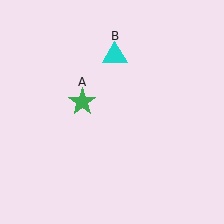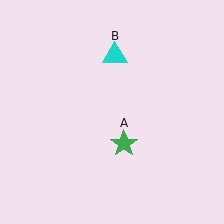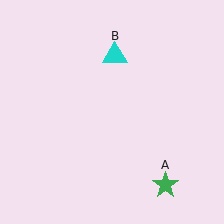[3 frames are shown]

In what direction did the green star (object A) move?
The green star (object A) moved down and to the right.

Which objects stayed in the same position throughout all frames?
Cyan triangle (object B) remained stationary.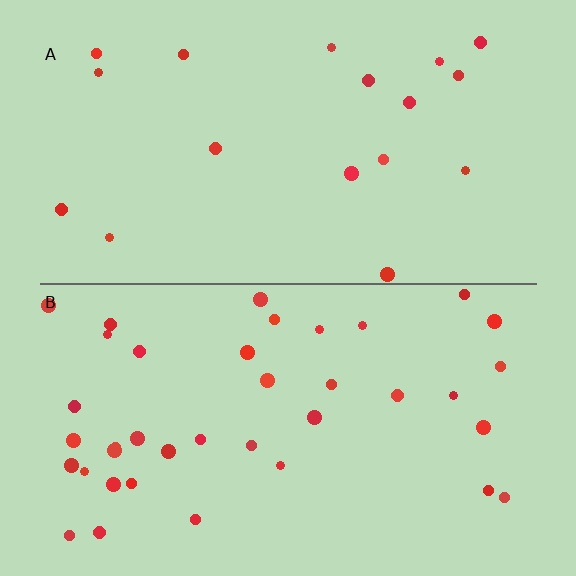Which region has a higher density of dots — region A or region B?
B (the bottom).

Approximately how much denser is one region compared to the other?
Approximately 2.2× — region B over region A.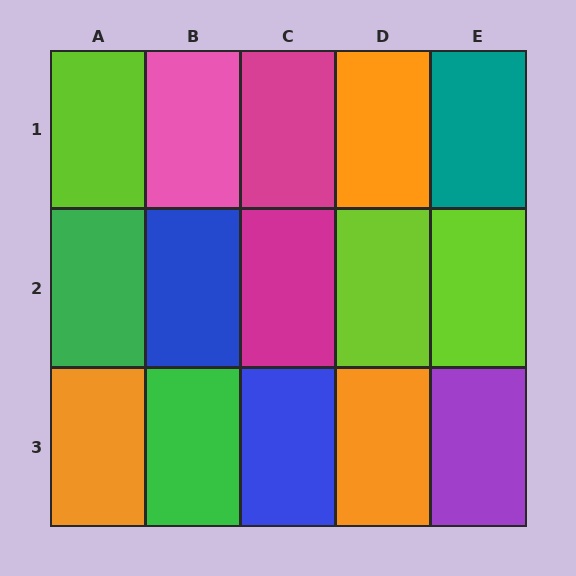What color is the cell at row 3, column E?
Purple.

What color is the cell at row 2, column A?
Green.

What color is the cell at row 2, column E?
Lime.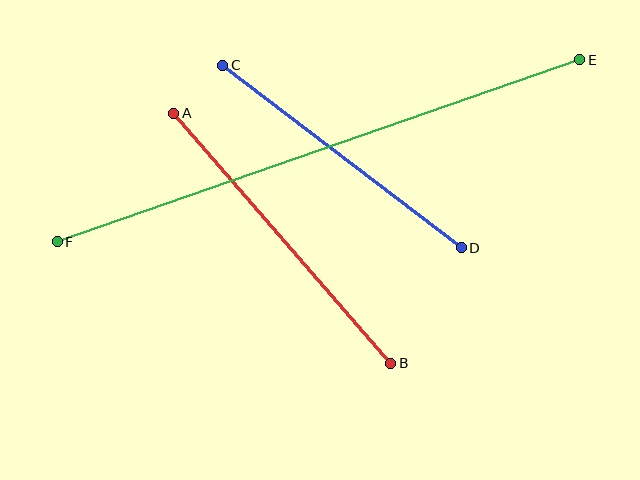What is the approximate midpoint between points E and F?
The midpoint is at approximately (318, 151) pixels.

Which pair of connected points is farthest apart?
Points E and F are farthest apart.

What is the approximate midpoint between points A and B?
The midpoint is at approximately (282, 238) pixels.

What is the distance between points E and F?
The distance is approximately 554 pixels.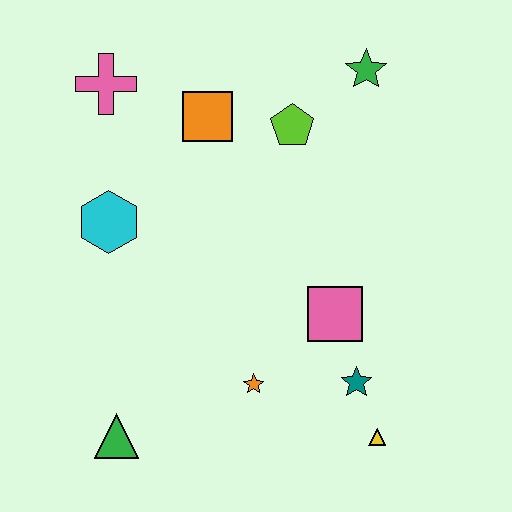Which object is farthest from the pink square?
The pink cross is farthest from the pink square.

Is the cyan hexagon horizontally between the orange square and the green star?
No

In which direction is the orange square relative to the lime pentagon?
The orange square is to the left of the lime pentagon.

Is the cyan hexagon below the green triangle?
No